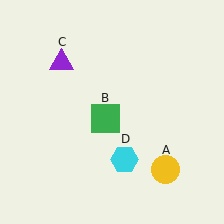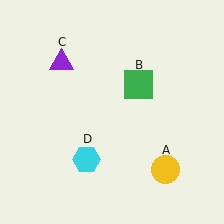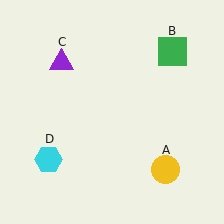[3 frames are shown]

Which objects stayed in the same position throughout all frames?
Yellow circle (object A) and purple triangle (object C) remained stationary.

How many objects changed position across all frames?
2 objects changed position: green square (object B), cyan hexagon (object D).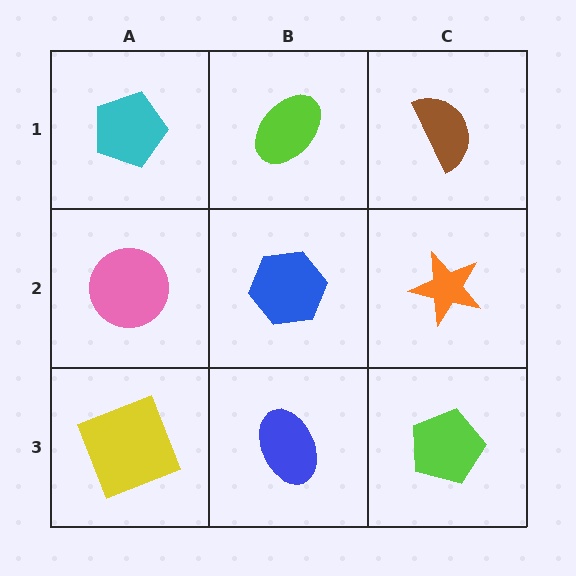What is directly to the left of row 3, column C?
A blue ellipse.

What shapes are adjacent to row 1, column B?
A blue hexagon (row 2, column B), a cyan pentagon (row 1, column A), a brown semicircle (row 1, column C).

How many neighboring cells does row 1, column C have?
2.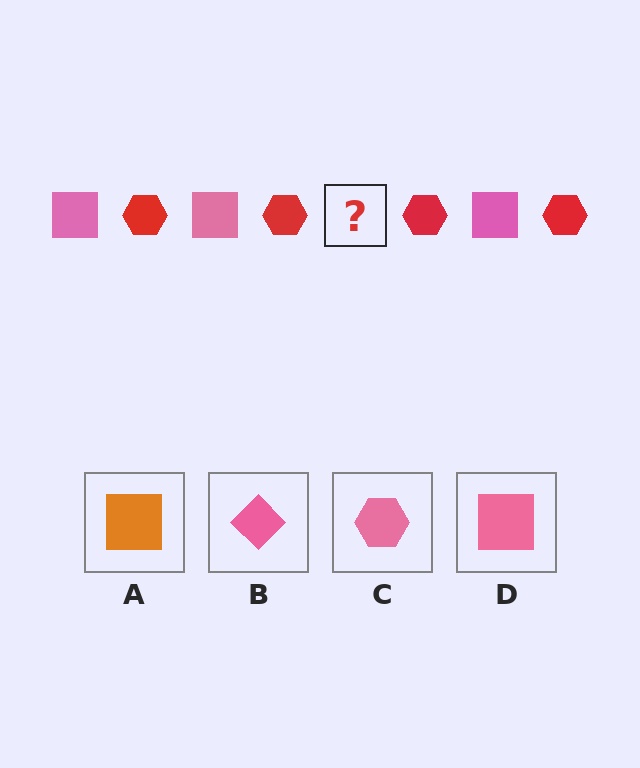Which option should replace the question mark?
Option D.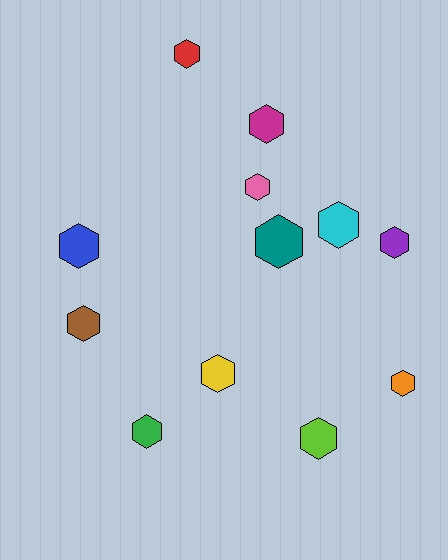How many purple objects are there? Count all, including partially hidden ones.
There is 1 purple object.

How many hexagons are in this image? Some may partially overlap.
There are 12 hexagons.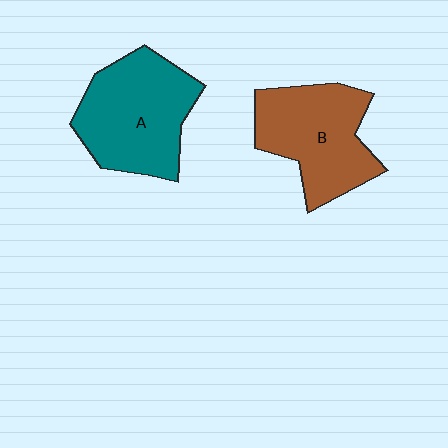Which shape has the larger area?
Shape A (teal).